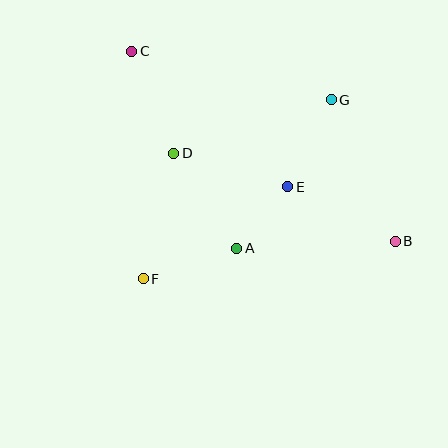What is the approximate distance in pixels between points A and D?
The distance between A and D is approximately 114 pixels.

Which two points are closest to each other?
Points A and E are closest to each other.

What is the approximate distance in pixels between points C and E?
The distance between C and E is approximately 207 pixels.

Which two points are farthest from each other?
Points B and C are farthest from each other.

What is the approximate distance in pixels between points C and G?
The distance between C and G is approximately 205 pixels.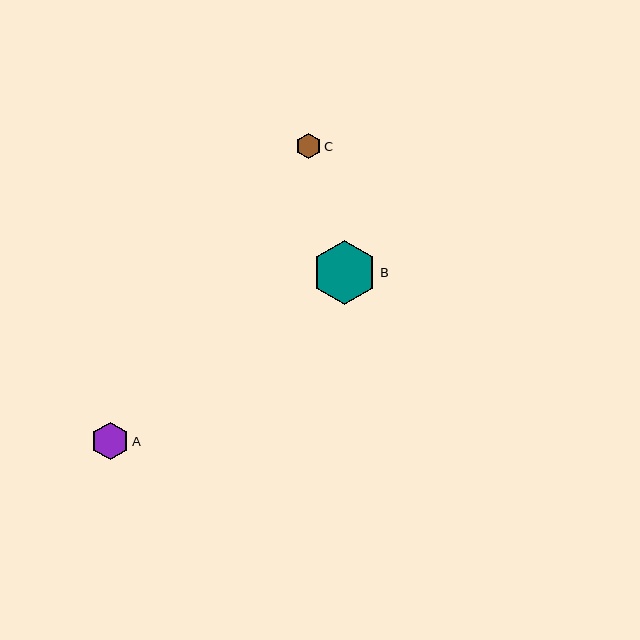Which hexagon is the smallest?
Hexagon C is the smallest with a size of approximately 25 pixels.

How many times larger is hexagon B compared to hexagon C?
Hexagon B is approximately 2.6 times the size of hexagon C.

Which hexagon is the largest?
Hexagon B is the largest with a size of approximately 64 pixels.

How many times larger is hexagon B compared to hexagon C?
Hexagon B is approximately 2.6 times the size of hexagon C.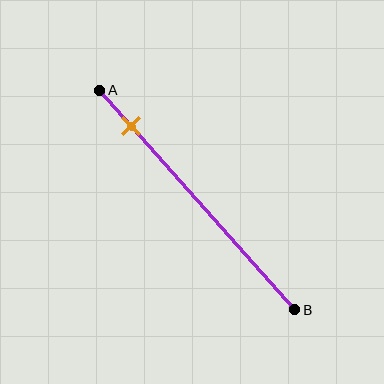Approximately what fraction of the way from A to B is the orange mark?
The orange mark is approximately 15% of the way from A to B.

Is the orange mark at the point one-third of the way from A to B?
No, the mark is at about 15% from A, not at the 33% one-third point.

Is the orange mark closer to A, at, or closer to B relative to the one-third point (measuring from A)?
The orange mark is closer to point A than the one-third point of segment AB.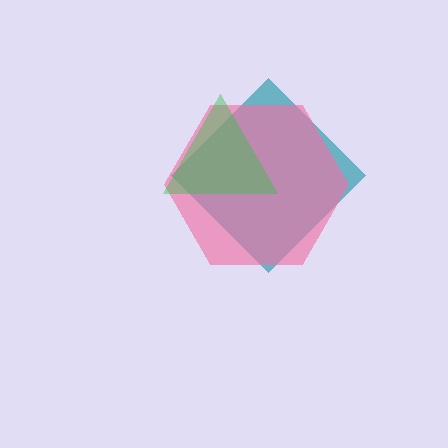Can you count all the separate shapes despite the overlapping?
Yes, there are 3 separate shapes.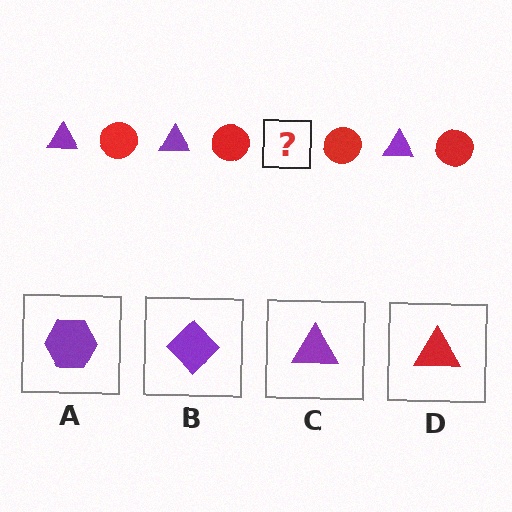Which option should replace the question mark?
Option C.